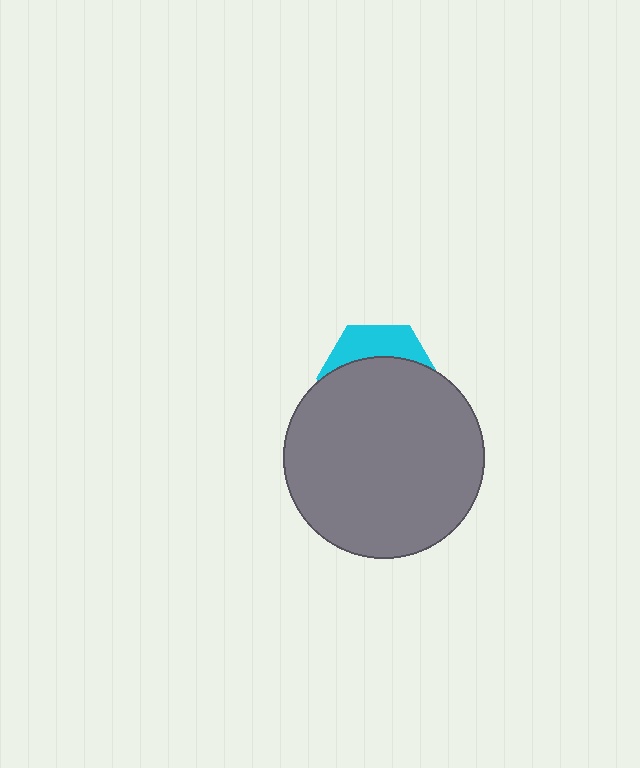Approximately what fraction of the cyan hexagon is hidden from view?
Roughly 70% of the cyan hexagon is hidden behind the gray circle.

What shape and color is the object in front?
The object in front is a gray circle.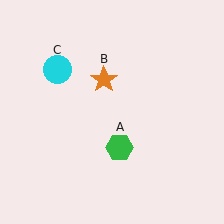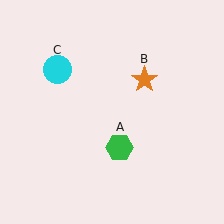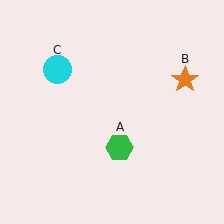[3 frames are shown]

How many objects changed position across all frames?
1 object changed position: orange star (object B).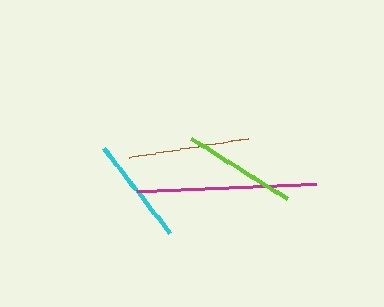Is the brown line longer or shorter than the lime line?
The brown line is longer than the lime line.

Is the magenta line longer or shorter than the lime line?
The magenta line is longer than the lime line.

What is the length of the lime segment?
The lime segment is approximately 112 pixels long.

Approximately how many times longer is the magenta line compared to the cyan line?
The magenta line is approximately 1.7 times the length of the cyan line.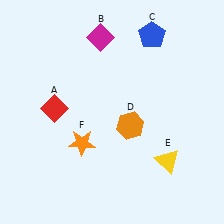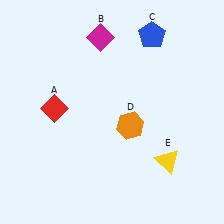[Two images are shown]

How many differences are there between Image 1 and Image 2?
There is 1 difference between the two images.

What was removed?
The orange star (F) was removed in Image 2.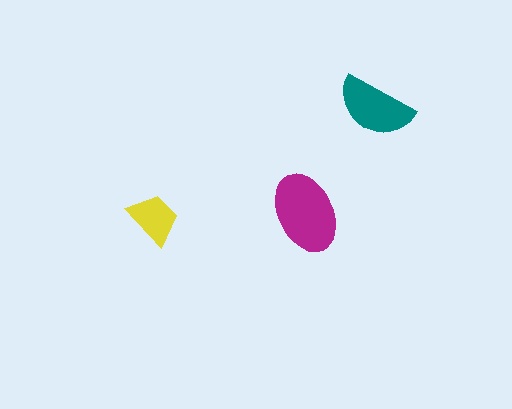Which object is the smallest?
The yellow trapezoid.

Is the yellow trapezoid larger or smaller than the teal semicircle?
Smaller.